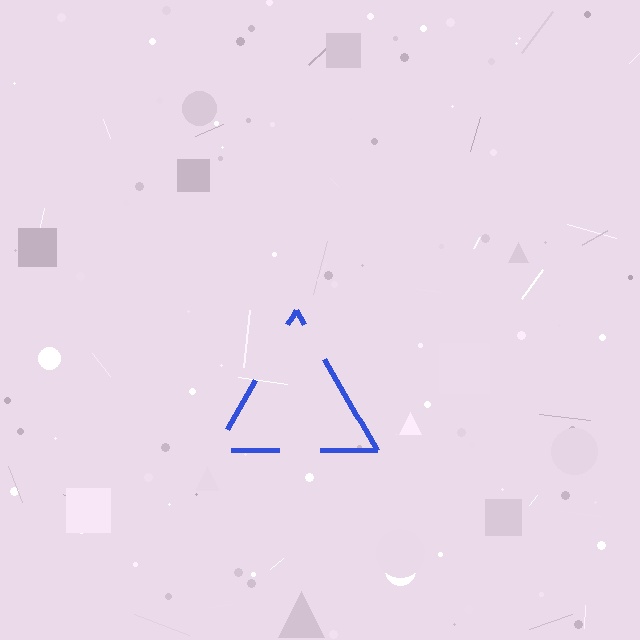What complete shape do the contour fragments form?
The contour fragments form a triangle.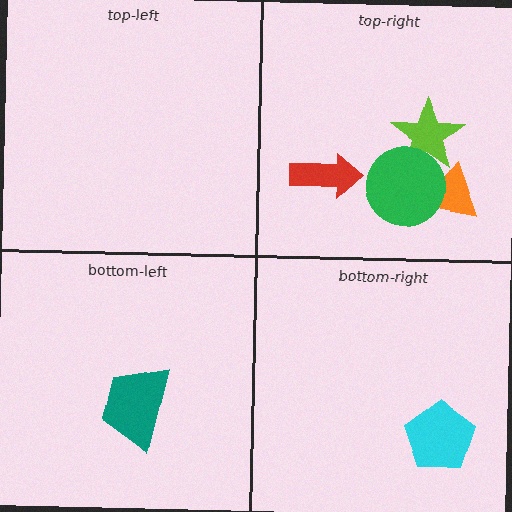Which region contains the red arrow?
The top-right region.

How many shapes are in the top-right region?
4.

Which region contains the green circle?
The top-right region.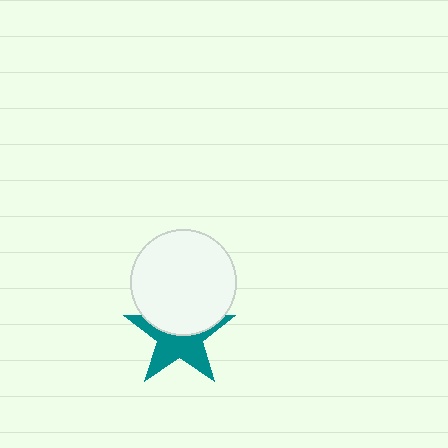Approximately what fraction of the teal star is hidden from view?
Roughly 43% of the teal star is hidden behind the white circle.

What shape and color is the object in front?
The object in front is a white circle.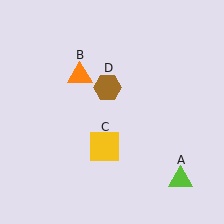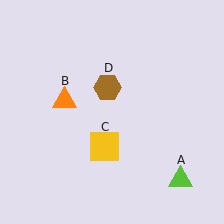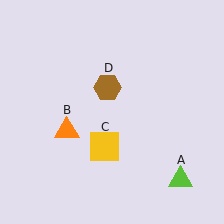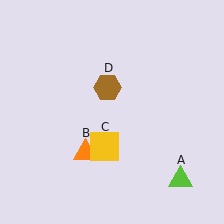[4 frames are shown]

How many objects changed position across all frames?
1 object changed position: orange triangle (object B).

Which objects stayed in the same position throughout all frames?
Lime triangle (object A) and yellow square (object C) and brown hexagon (object D) remained stationary.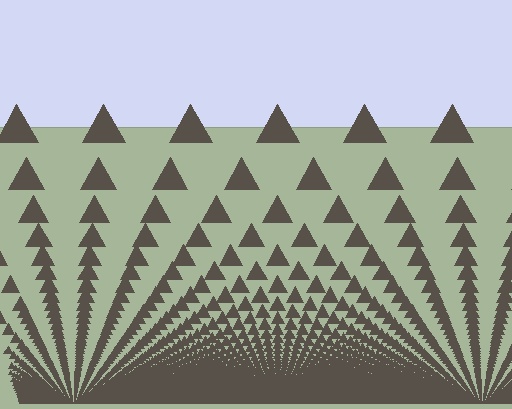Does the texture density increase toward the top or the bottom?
Density increases toward the bottom.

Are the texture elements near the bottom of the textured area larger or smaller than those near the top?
Smaller. The gradient is inverted — elements near the bottom are smaller and denser.